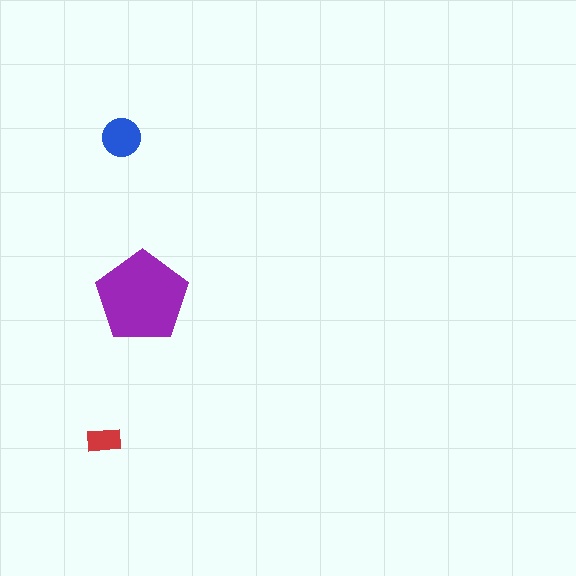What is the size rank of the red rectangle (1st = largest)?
3rd.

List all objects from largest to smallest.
The purple pentagon, the blue circle, the red rectangle.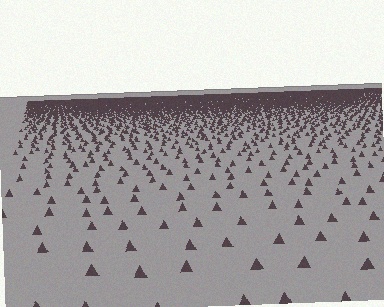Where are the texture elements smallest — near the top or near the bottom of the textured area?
Near the top.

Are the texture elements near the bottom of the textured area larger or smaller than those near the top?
Larger. Near the bottom, elements are closer to the viewer and appear at a bigger on-screen size.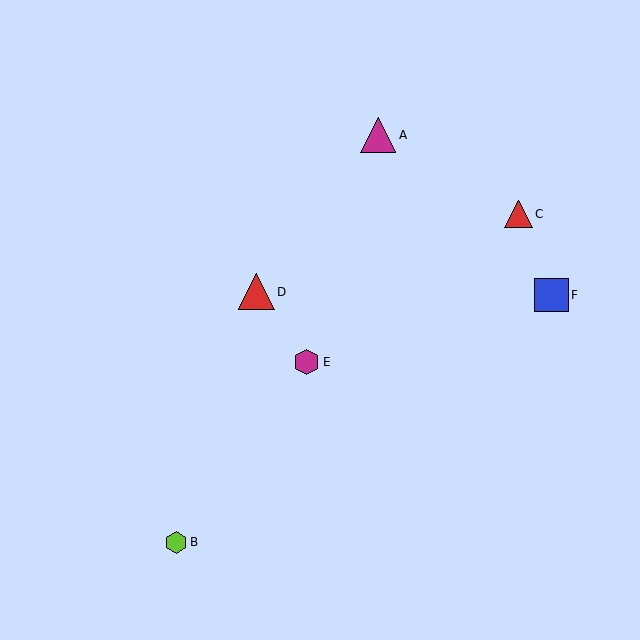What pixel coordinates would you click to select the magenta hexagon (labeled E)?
Click at (307, 362) to select the magenta hexagon E.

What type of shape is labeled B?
Shape B is a lime hexagon.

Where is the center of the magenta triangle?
The center of the magenta triangle is at (378, 135).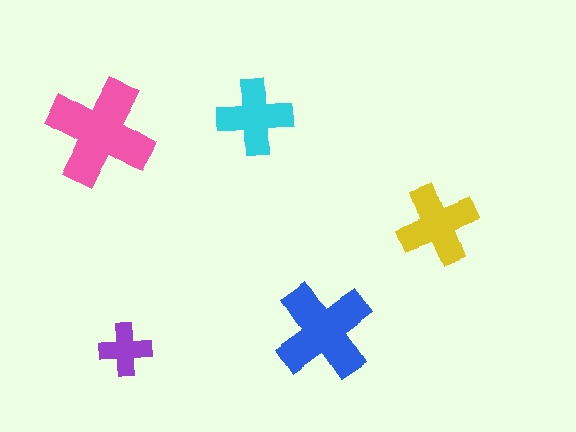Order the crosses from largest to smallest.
the pink one, the blue one, the yellow one, the cyan one, the purple one.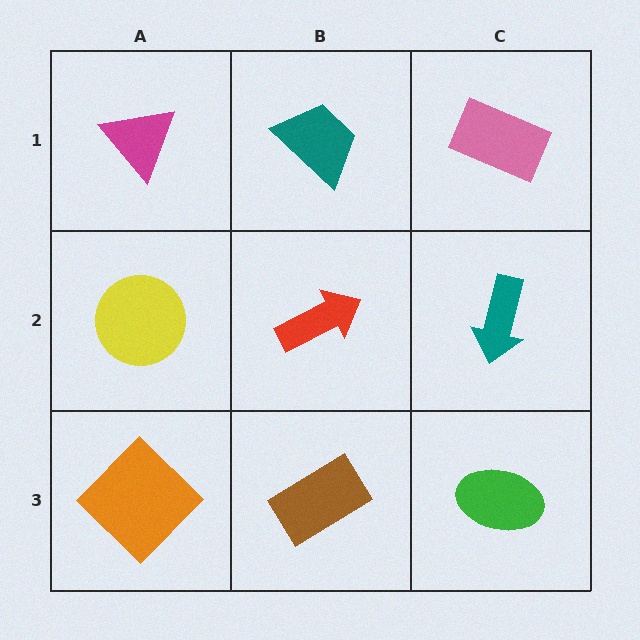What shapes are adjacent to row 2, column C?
A pink rectangle (row 1, column C), a green ellipse (row 3, column C), a red arrow (row 2, column B).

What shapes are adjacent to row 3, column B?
A red arrow (row 2, column B), an orange diamond (row 3, column A), a green ellipse (row 3, column C).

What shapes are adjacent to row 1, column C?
A teal arrow (row 2, column C), a teal trapezoid (row 1, column B).